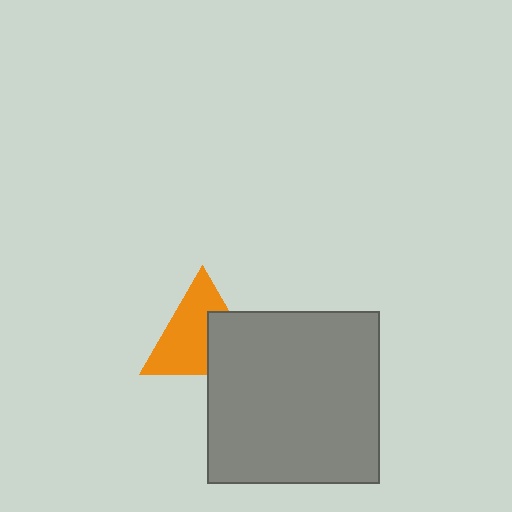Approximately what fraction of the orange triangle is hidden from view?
Roughly 37% of the orange triangle is hidden behind the gray square.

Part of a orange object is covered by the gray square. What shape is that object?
It is a triangle.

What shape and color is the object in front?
The object in front is a gray square.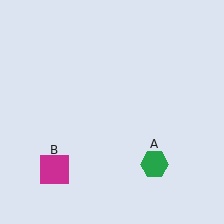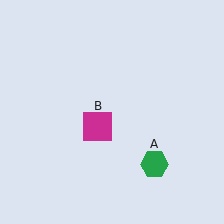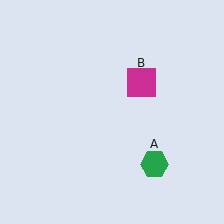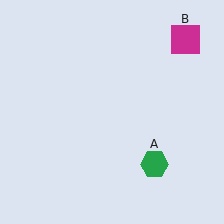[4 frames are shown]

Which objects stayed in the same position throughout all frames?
Green hexagon (object A) remained stationary.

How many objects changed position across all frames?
1 object changed position: magenta square (object B).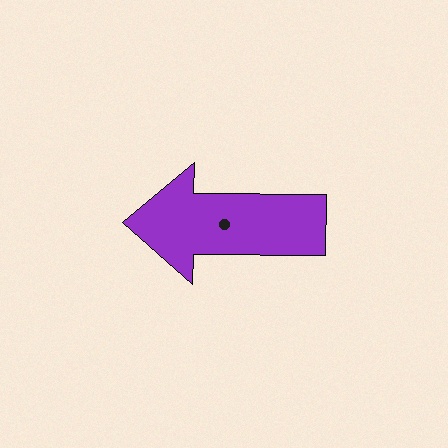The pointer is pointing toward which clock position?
Roughly 9 o'clock.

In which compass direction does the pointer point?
West.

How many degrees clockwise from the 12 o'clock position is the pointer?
Approximately 271 degrees.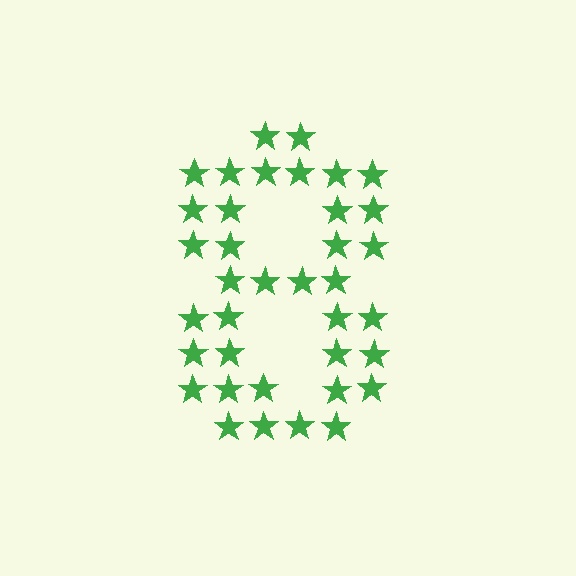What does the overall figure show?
The overall figure shows the digit 8.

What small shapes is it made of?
It is made of small stars.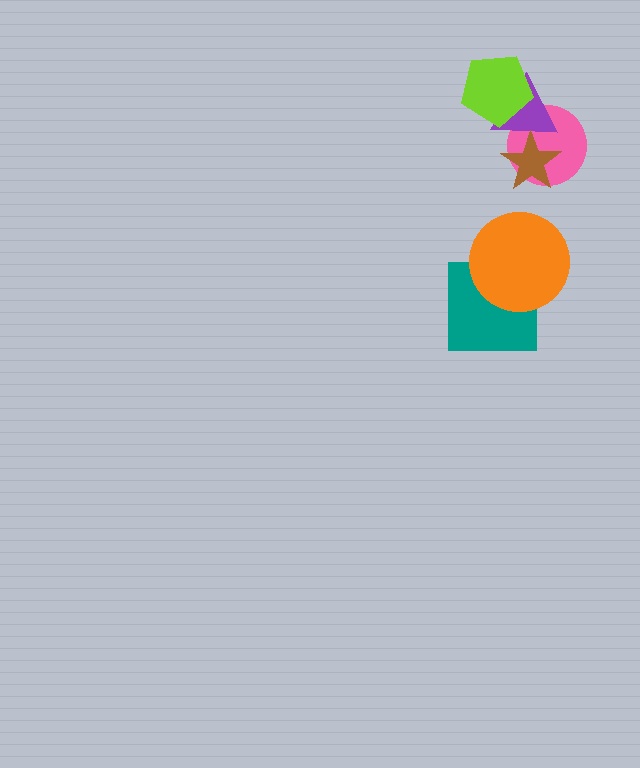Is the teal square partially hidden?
Yes, it is partially covered by another shape.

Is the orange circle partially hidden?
No, no other shape covers it.